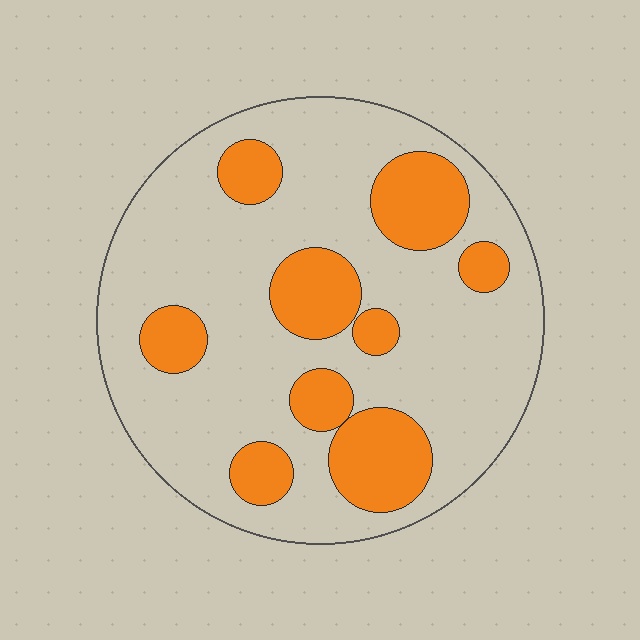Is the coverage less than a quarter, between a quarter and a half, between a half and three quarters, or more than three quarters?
Between a quarter and a half.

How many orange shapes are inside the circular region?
9.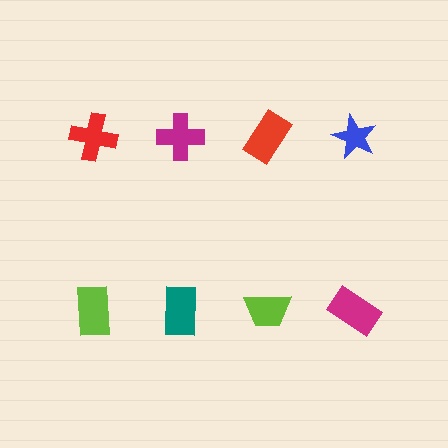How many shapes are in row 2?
4 shapes.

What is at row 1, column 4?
A blue star.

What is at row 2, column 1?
A lime rectangle.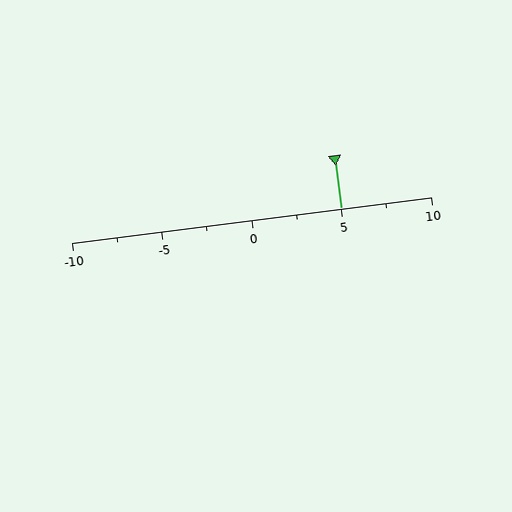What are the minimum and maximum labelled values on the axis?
The axis runs from -10 to 10.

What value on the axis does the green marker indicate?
The marker indicates approximately 5.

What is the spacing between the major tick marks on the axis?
The major ticks are spaced 5 apart.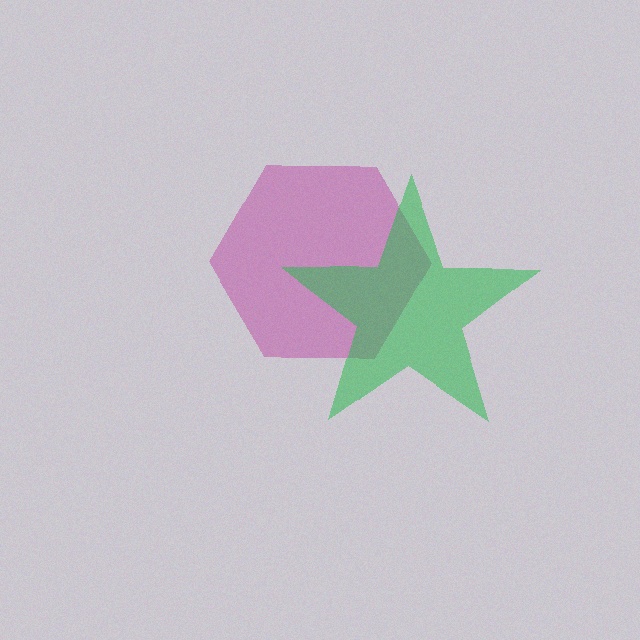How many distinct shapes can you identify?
There are 2 distinct shapes: a magenta hexagon, a green star.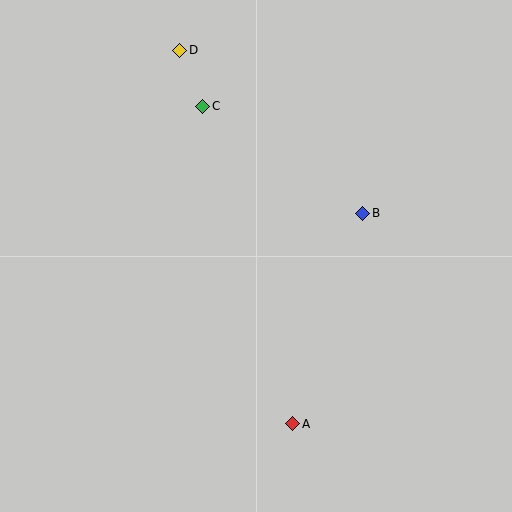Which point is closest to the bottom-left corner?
Point A is closest to the bottom-left corner.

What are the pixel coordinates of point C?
Point C is at (203, 106).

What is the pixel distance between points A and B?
The distance between A and B is 222 pixels.